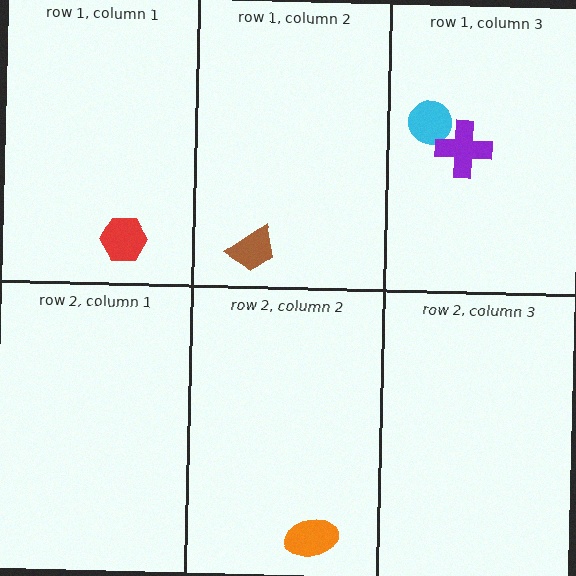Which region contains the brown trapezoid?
The row 1, column 2 region.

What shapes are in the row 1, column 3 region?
The cyan circle, the purple cross.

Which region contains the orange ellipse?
The row 2, column 2 region.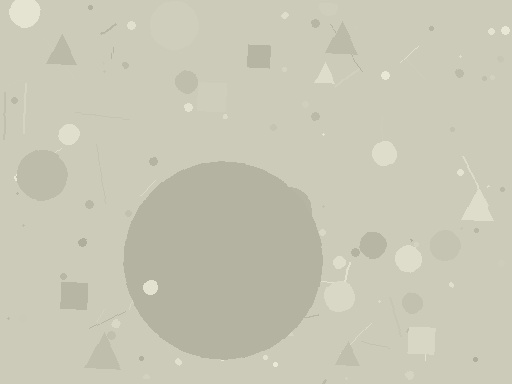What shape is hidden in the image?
A circle is hidden in the image.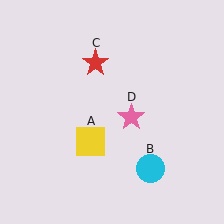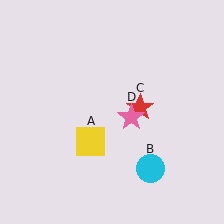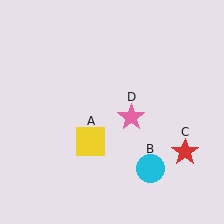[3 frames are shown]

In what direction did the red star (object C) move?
The red star (object C) moved down and to the right.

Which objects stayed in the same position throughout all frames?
Yellow square (object A) and cyan circle (object B) and pink star (object D) remained stationary.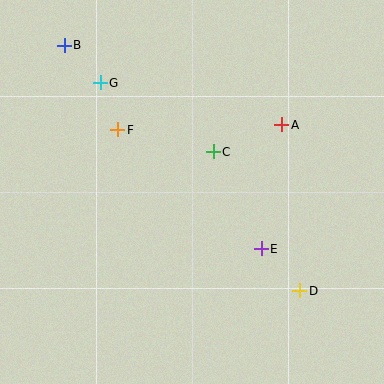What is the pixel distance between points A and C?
The distance between A and C is 74 pixels.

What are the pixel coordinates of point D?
Point D is at (300, 291).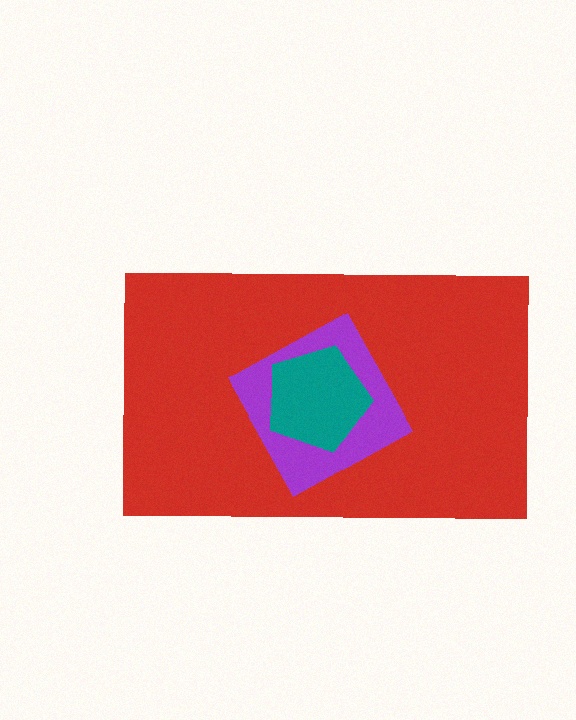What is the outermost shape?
The red rectangle.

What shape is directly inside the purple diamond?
The teal pentagon.